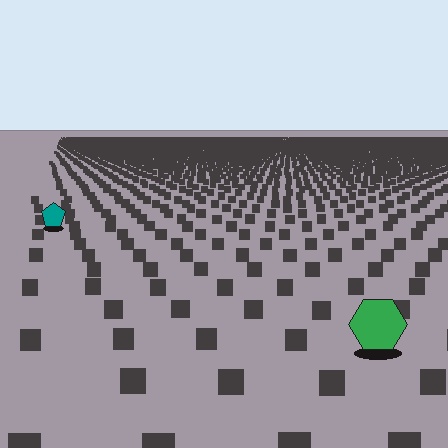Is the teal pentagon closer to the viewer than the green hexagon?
No. The green hexagon is closer — you can tell from the texture gradient: the ground texture is coarser near it.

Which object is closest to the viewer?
The green hexagon is closest. The texture marks near it are larger and more spread out.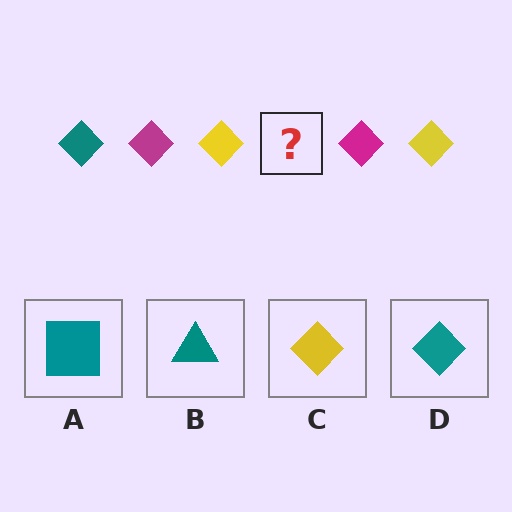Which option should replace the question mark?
Option D.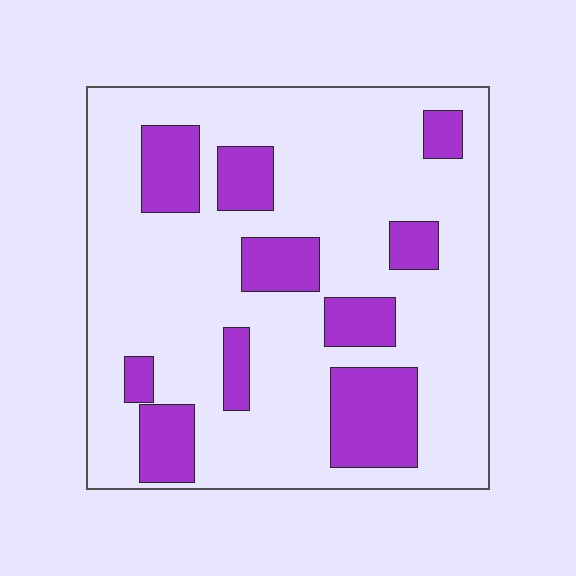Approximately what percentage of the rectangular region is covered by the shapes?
Approximately 25%.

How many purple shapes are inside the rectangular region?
10.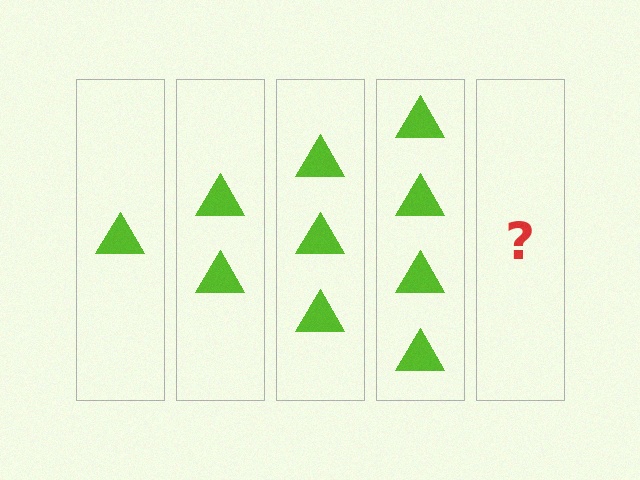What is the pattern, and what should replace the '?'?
The pattern is that each step adds one more triangle. The '?' should be 5 triangles.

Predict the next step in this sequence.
The next step is 5 triangles.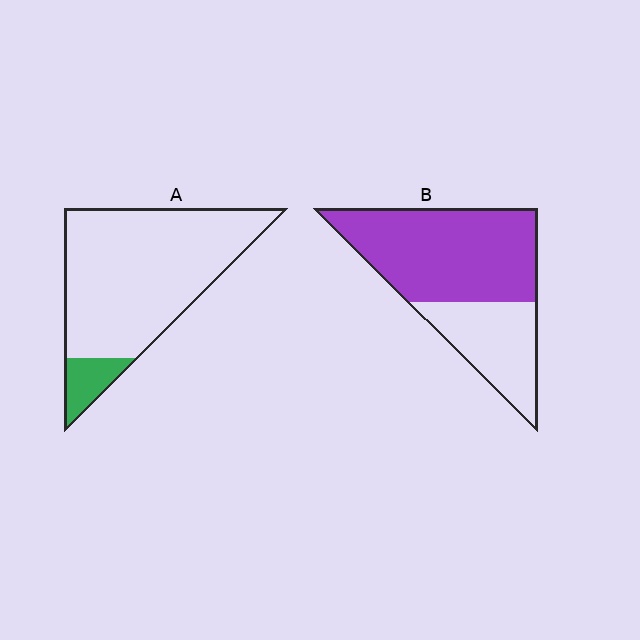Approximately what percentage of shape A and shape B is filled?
A is approximately 10% and B is approximately 65%.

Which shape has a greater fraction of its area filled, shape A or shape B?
Shape B.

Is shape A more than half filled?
No.